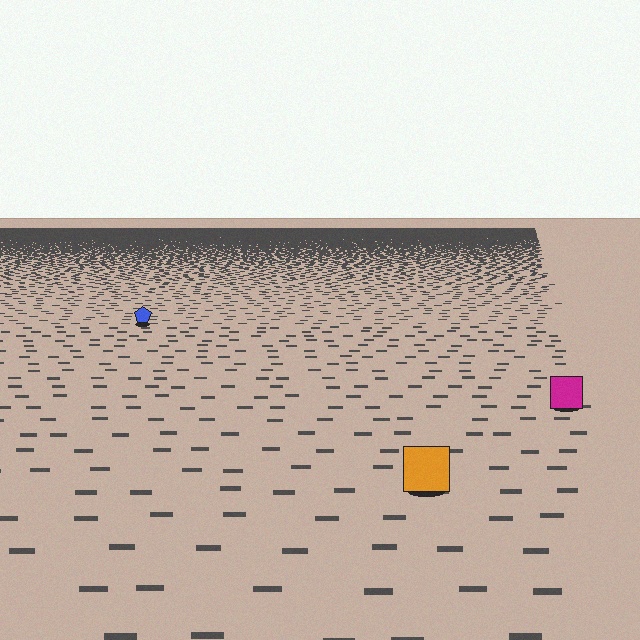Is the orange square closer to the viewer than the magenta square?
Yes. The orange square is closer — you can tell from the texture gradient: the ground texture is coarser near it.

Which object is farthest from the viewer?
The blue pentagon is farthest from the viewer. It appears smaller and the ground texture around it is denser.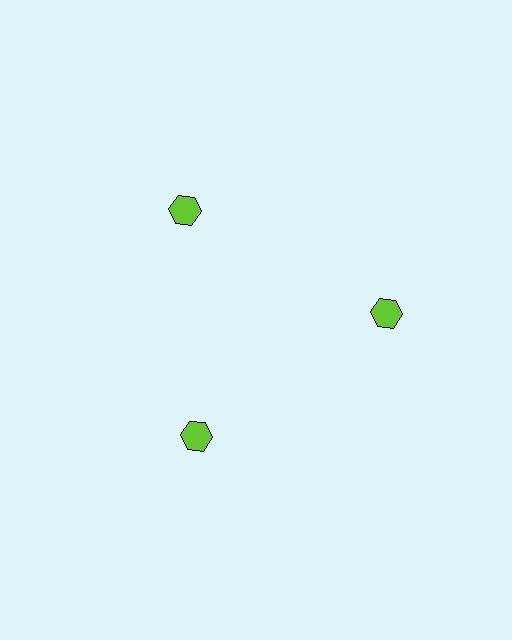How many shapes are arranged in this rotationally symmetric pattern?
There are 3 shapes, arranged in 3 groups of 1.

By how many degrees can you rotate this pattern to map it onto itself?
The pattern maps onto itself every 120 degrees of rotation.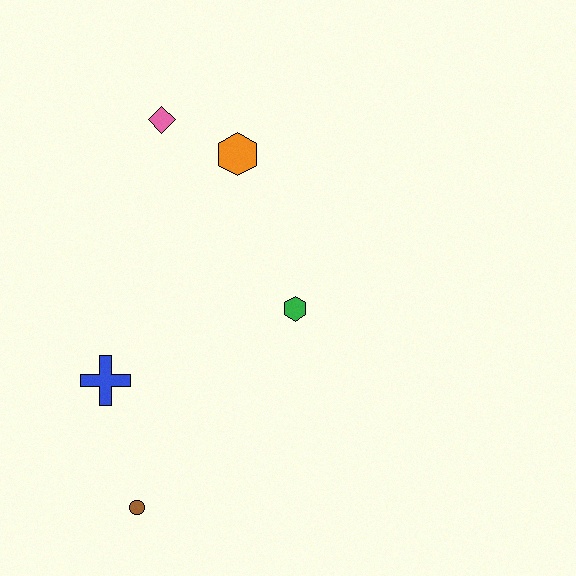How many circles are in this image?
There is 1 circle.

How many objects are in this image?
There are 5 objects.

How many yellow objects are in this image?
There are no yellow objects.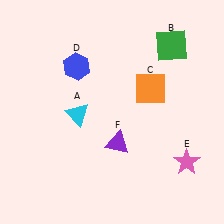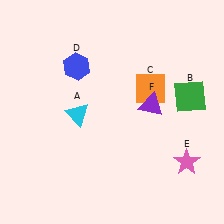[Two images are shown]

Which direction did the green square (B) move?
The green square (B) moved down.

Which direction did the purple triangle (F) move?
The purple triangle (F) moved up.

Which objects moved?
The objects that moved are: the green square (B), the purple triangle (F).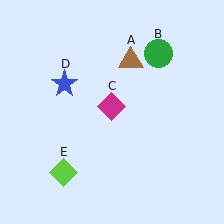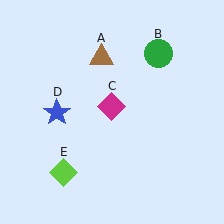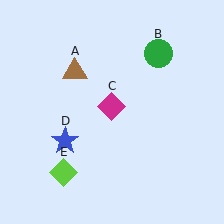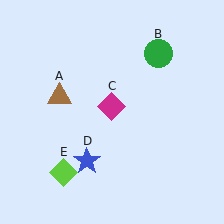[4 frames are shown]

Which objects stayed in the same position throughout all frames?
Green circle (object B) and magenta diamond (object C) and lime diamond (object E) remained stationary.